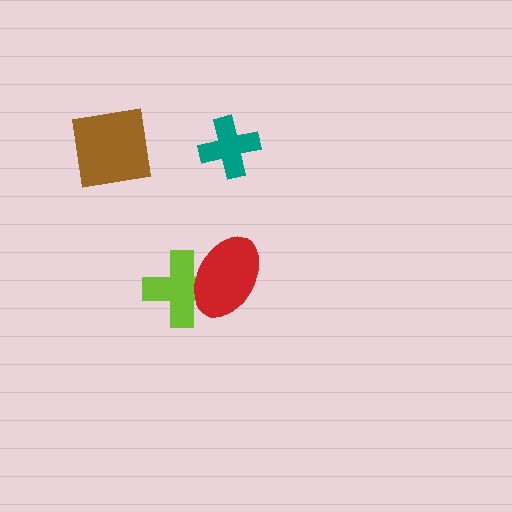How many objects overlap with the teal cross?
0 objects overlap with the teal cross.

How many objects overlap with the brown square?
0 objects overlap with the brown square.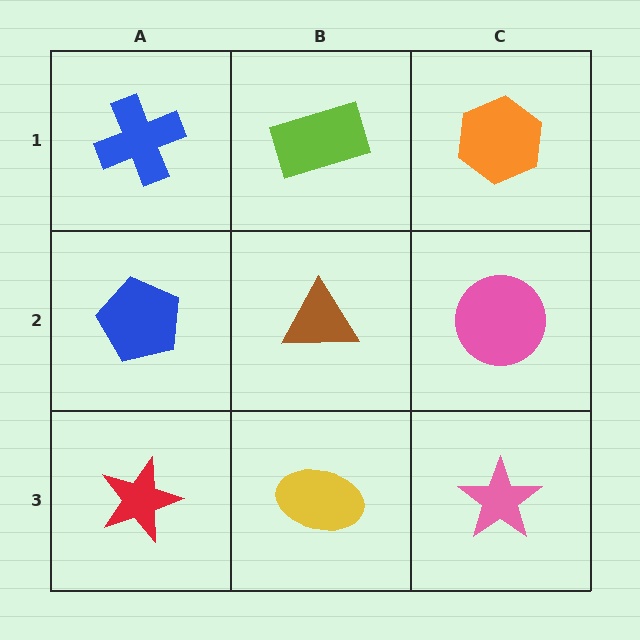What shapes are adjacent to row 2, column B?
A lime rectangle (row 1, column B), a yellow ellipse (row 3, column B), a blue pentagon (row 2, column A), a pink circle (row 2, column C).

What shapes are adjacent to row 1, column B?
A brown triangle (row 2, column B), a blue cross (row 1, column A), an orange hexagon (row 1, column C).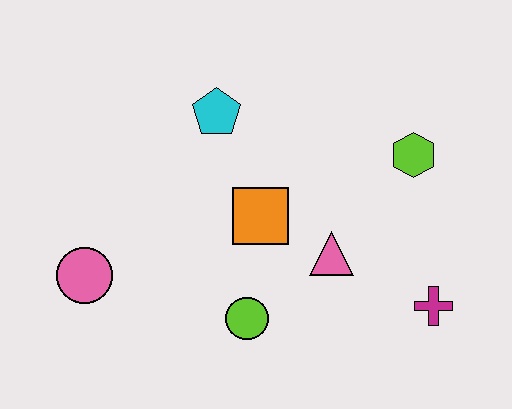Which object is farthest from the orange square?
The magenta cross is farthest from the orange square.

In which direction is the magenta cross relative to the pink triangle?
The magenta cross is to the right of the pink triangle.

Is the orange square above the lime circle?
Yes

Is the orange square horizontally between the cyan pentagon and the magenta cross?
Yes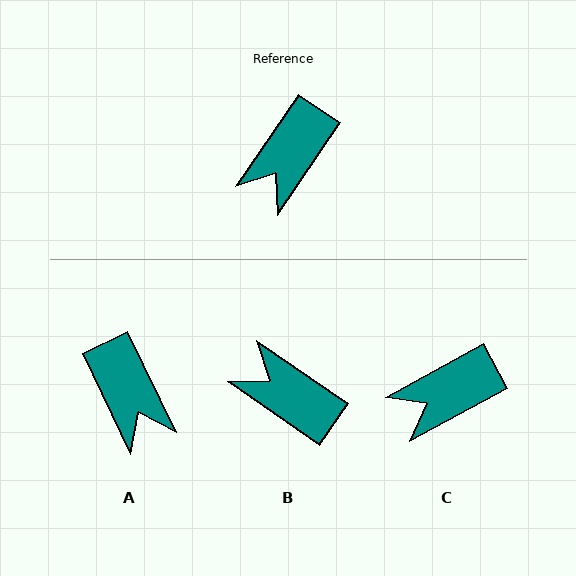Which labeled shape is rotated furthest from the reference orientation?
B, about 90 degrees away.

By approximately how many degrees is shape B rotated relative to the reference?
Approximately 90 degrees clockwise.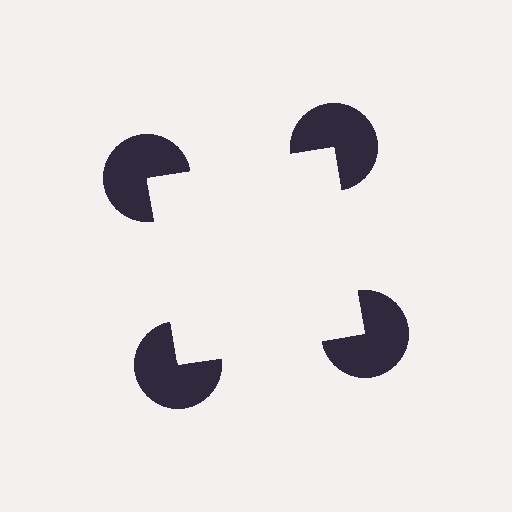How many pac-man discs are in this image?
There are 4 — one at each vertex of the illusory square.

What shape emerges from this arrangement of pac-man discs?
An illusory square — its edges are inferred from the aligned wedge cuts in the pac-man discs, not physically drawn.